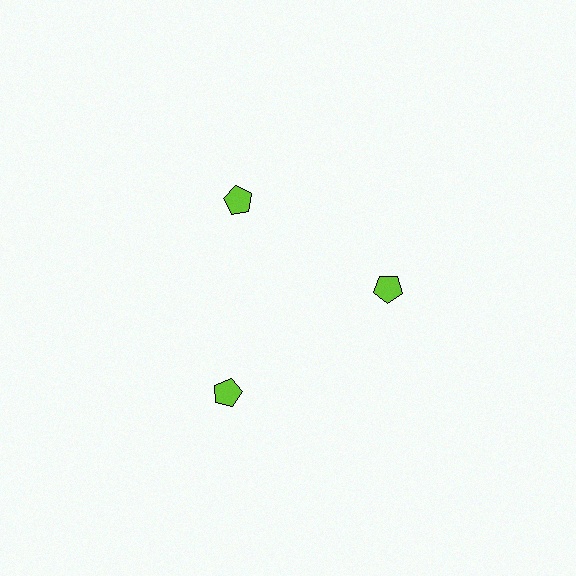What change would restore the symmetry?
The symmetry would be restored by moving it inward, back onto the ring so that all 3 pentagons sit at equal angles and equal distance from the center.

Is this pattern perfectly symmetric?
No. The 3 lime pentagons are arranged in a ring, but one element near the 7 o'clock position is pushed outward from the center, breaking the 3-fold rotational symmetry.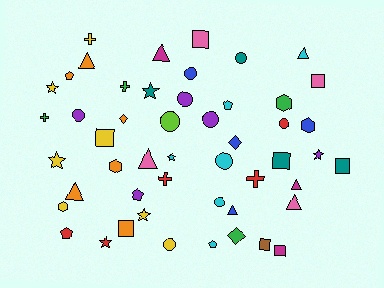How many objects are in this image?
There are 50 objects.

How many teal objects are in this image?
There are 4 teal objects.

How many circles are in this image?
There are 10 circles.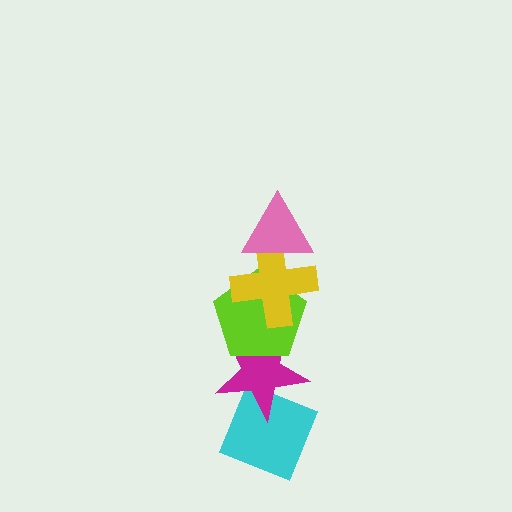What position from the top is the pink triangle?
The pink triangle is 1st from the top.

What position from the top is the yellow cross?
The yellow cross is 2nd from the top.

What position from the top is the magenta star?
The magenta star is 4th from the top.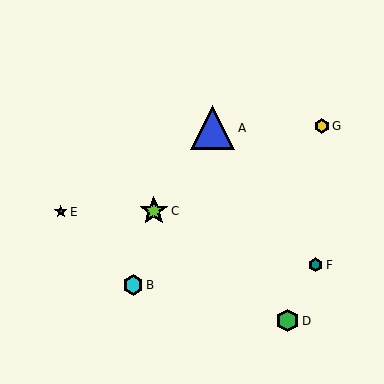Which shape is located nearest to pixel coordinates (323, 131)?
The yellow hexagon (labeled G) at (322, 126) is nearest to that location.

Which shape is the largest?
The blue triangle (labeled A) is the largest.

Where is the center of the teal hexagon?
The center of the teal hexagon is at (316, 265).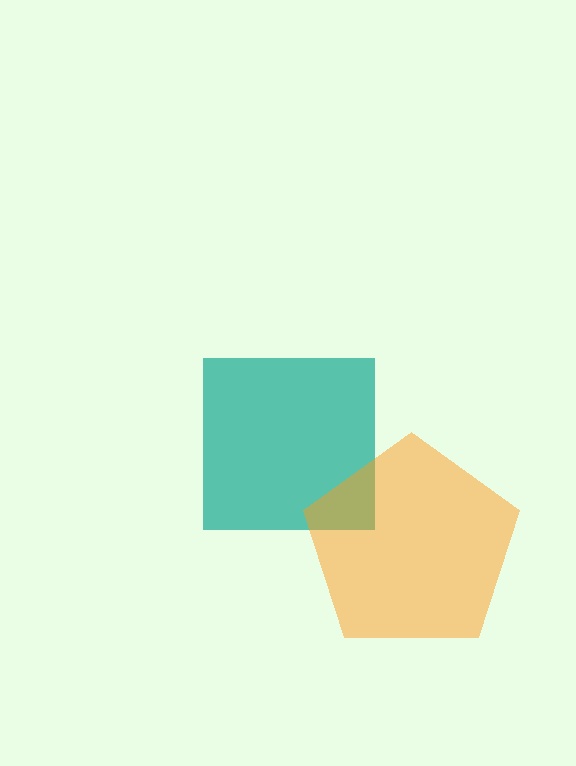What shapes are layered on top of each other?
The layered shapes are: a teal square, an orange pentagon.